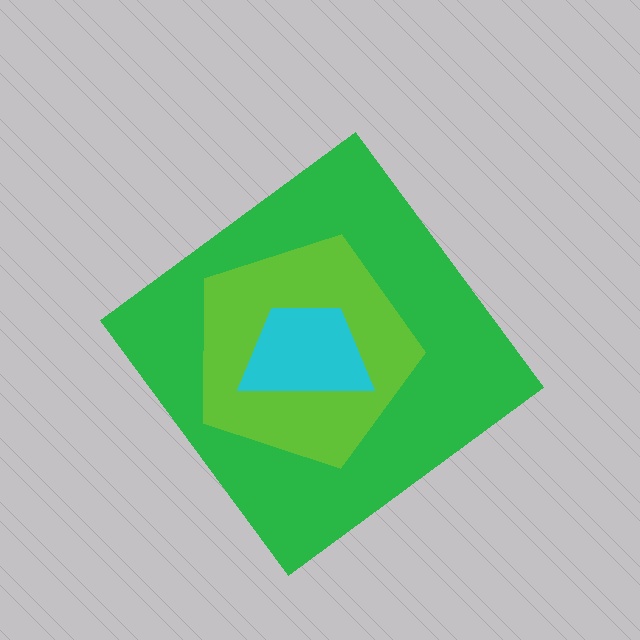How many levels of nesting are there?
3.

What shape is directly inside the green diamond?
The lime pentagon.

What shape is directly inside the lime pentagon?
The cyan trapezoid.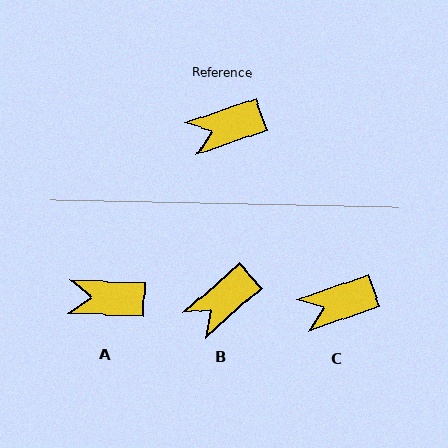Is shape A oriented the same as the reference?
No, it is off by about 21 degrees.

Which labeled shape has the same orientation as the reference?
C.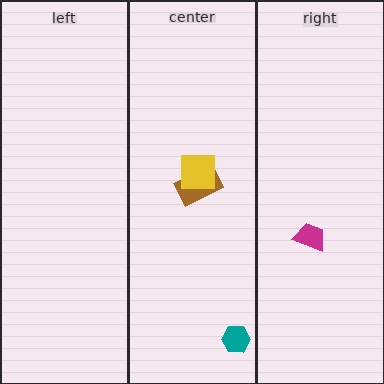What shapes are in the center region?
The brown rectangle, the yellow square, the teal hexagon.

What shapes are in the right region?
The magenta trapezoid.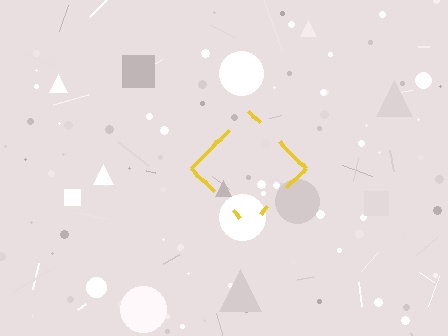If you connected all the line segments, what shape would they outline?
They would outline a diamond.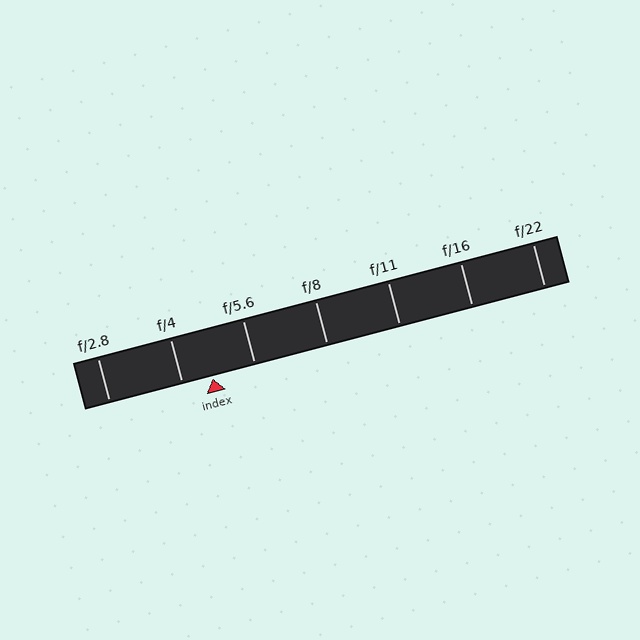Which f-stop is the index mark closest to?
The index mark is closest to f/4.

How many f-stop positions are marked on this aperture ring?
There are 7 f-stop positions marked.